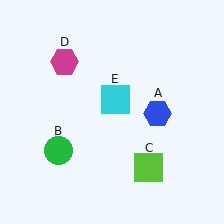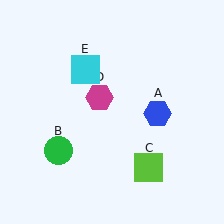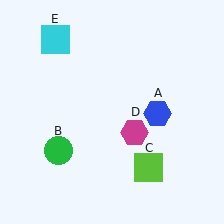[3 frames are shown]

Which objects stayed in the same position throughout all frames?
Blue hexagon (object A) and green circle (object B) and lime square (object C) remained stationary.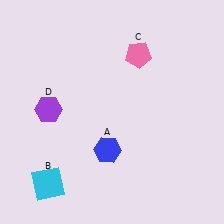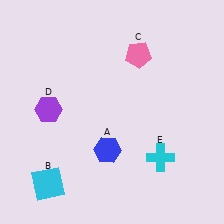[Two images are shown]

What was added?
A cyan cross (E) was added in Image 2.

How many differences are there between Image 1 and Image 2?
There is 1 difference between the two images.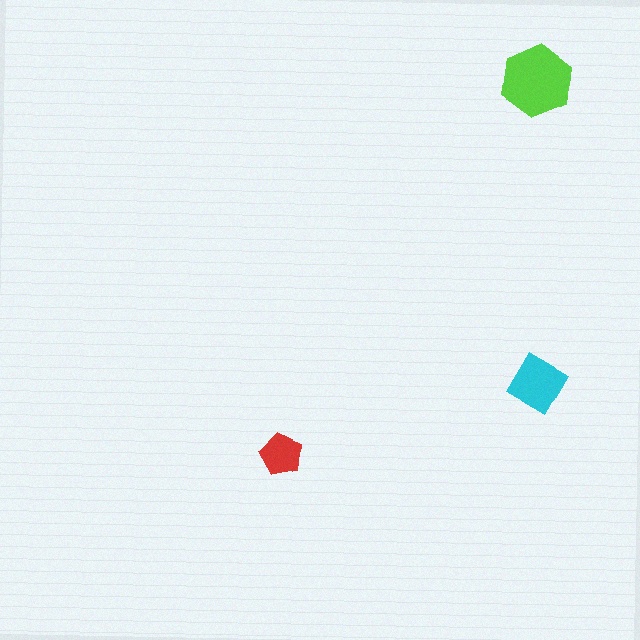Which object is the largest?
The lime hexagon.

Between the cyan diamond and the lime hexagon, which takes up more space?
The lime hexagon.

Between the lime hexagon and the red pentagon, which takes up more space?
The lime hexagon.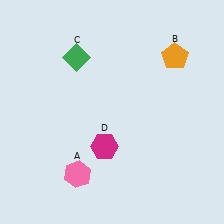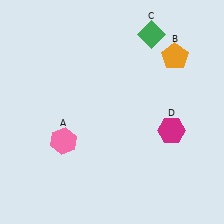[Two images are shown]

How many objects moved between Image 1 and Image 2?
3 objects moved between the two images.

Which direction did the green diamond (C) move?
The green diamond (C) moved right.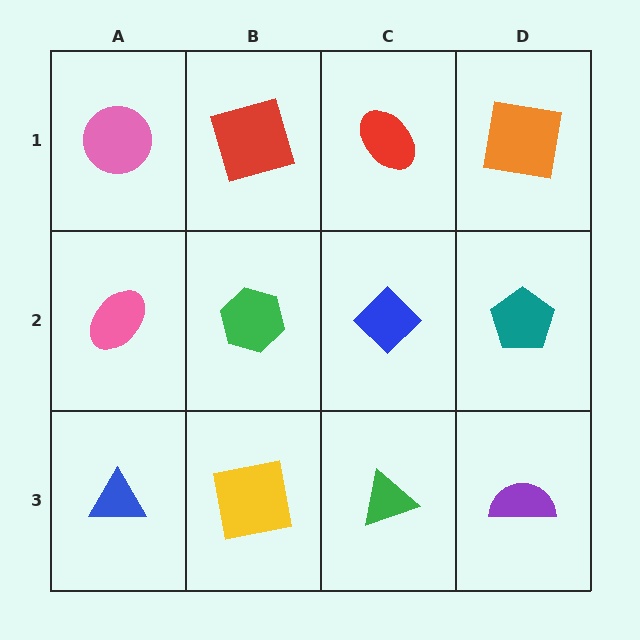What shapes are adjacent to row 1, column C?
A blue diamond (row 2, column C), a red square (row 1, column B), an orange square (row 1, column D).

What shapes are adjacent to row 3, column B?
A green hexagon (row 2, column B), a blue triangle (row 3, column A), a green triangle (row 3, column C).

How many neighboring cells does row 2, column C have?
4.